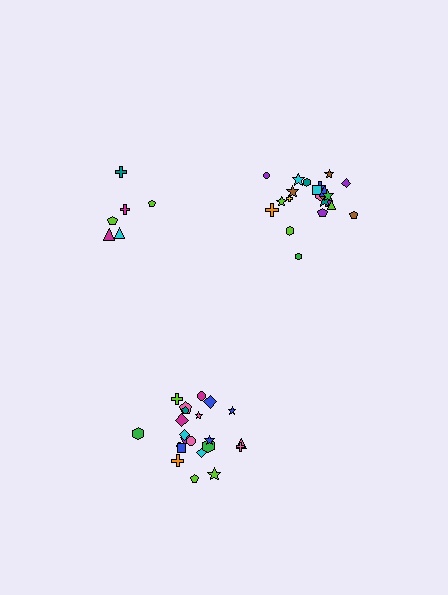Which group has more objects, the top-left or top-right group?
The top-right group.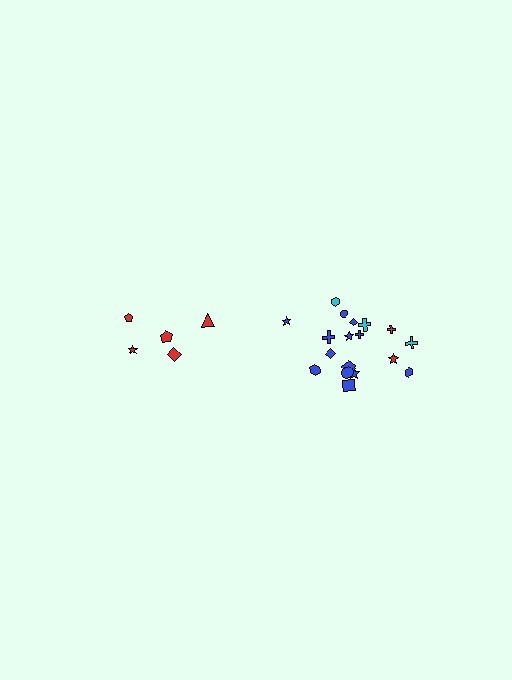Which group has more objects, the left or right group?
The right group.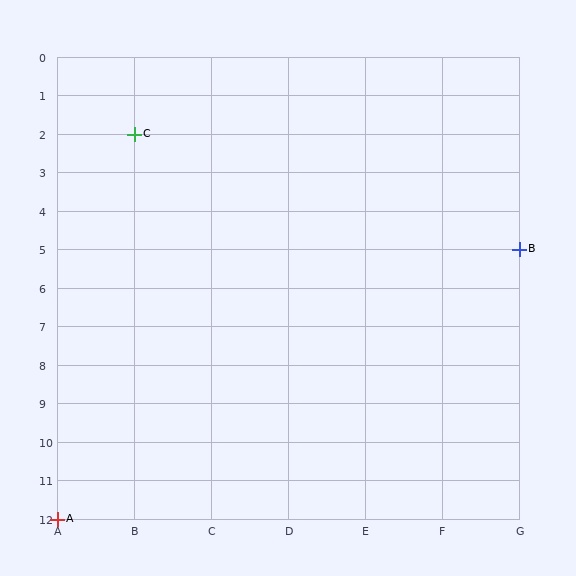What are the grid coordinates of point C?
Point C is at grid coordinates (B, 2).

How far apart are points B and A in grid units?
Points B and A are 6 columns and 7 rows apart (about 9.2 grid units diagonally).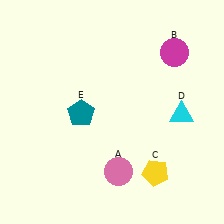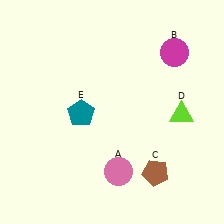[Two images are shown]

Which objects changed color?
C changed from yellow to brown. D changed from cyan to lime.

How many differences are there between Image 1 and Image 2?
There are 2 differences between the two images.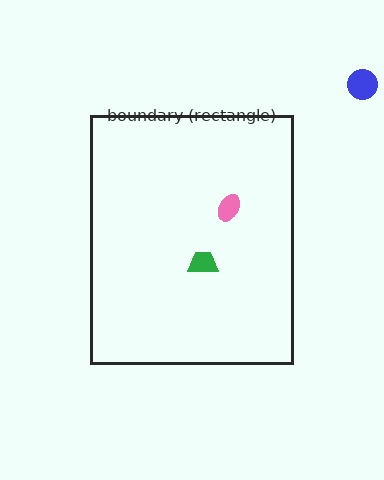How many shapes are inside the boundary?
2 inside, 1 outside.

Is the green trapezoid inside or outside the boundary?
Inside.